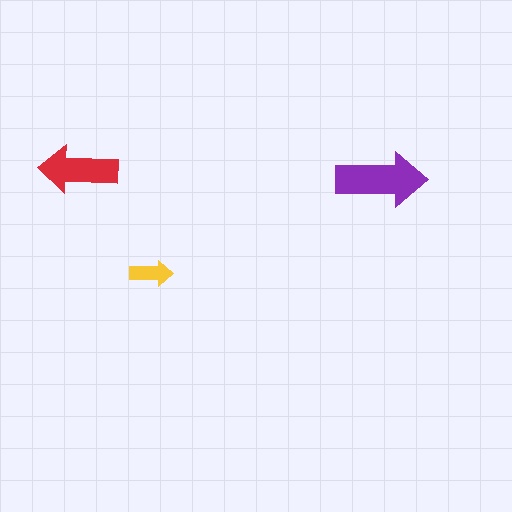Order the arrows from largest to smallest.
the purple one, the red one, the yellow one.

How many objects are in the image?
There are 3 objects in the image.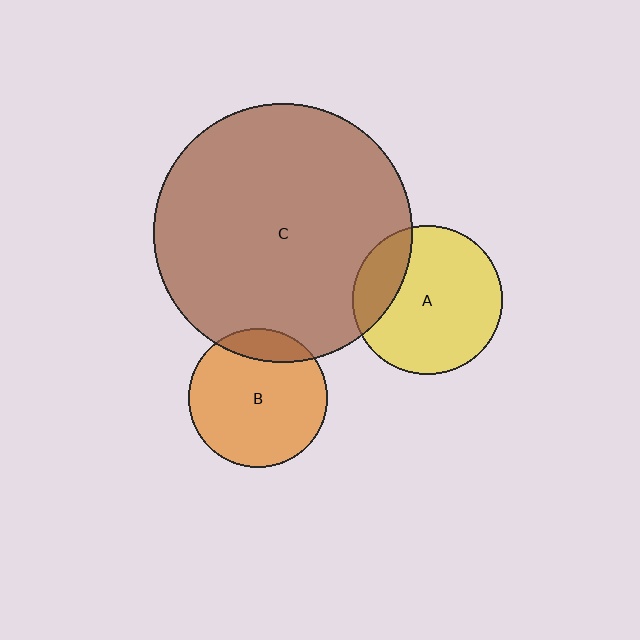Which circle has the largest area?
Circle C (brown).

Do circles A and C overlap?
Yes.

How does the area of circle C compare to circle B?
Approximately 3.5 times.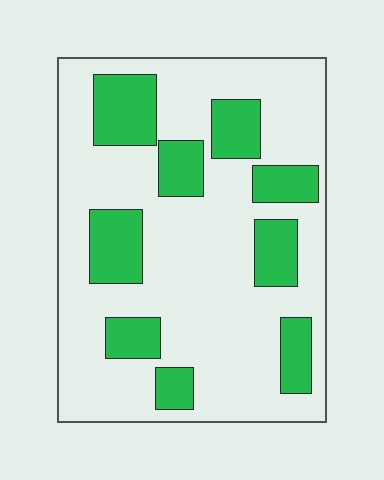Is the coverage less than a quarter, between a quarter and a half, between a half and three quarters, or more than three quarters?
Between a quarter and a half.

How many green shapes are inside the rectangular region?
9.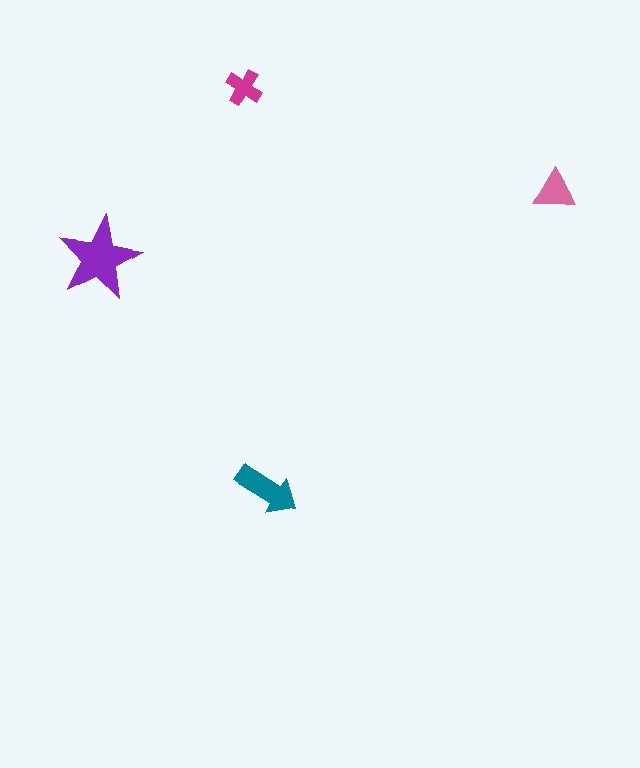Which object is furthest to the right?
The pink triangle is rightmost.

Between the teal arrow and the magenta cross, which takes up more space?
The teal arrow.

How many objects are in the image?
There are 4 objects in the image.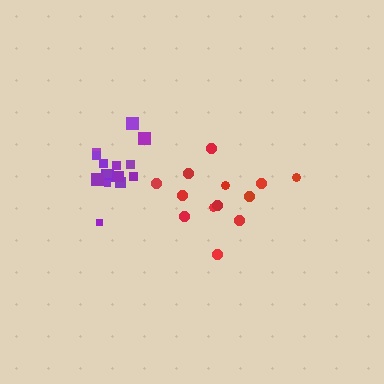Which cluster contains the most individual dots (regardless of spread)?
Purple (15).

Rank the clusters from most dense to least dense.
purple, red.